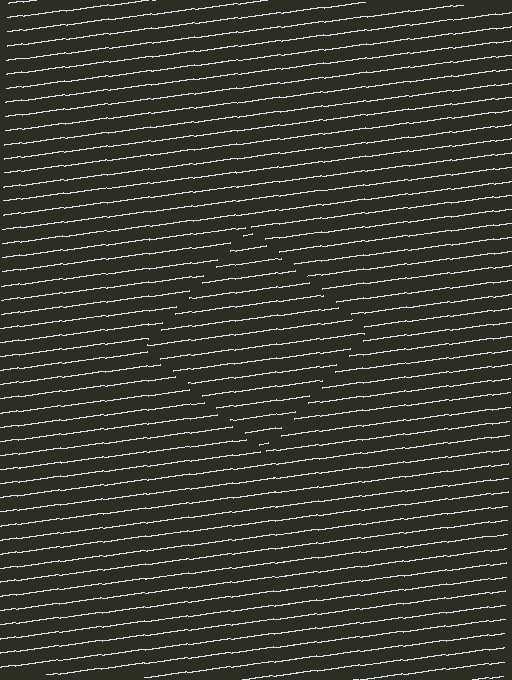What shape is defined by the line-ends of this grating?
An illusory square. The interior of the shape contains the same grating, shifted by half a period — the contour is defined by the phase discontinuity where line-ends from the inner and outer gratings abut.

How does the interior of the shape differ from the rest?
The interior of the shape contains the same grating, shifted by half a period — the contour is defined by the phase discontinuity where line-ends from the inner and outer gratings abut.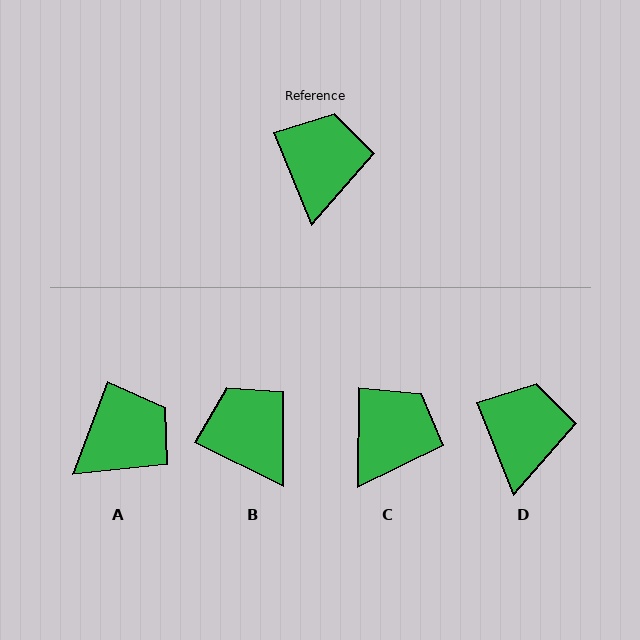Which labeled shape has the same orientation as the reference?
D.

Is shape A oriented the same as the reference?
No, it is off by about 43 degrees.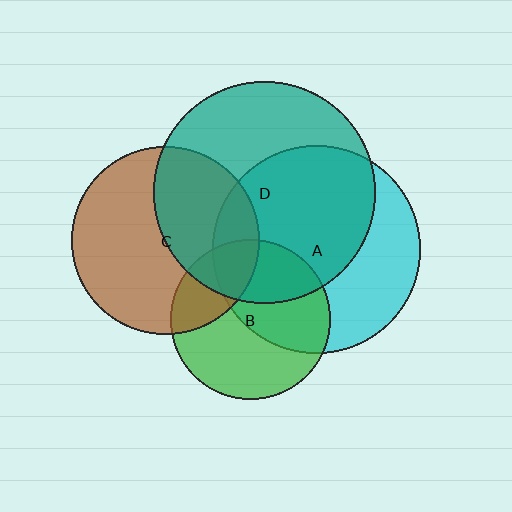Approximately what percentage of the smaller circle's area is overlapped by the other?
Approximately 30%.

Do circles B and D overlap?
Yes.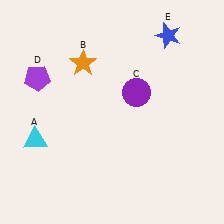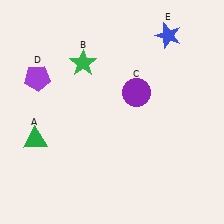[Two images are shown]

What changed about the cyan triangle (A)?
In Image 1, A is cyan. In Image 2, it changed to green.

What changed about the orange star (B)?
In Image 1, B is orange. In Image 2, it changed to green.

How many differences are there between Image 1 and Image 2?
There are 2 differences between the two images.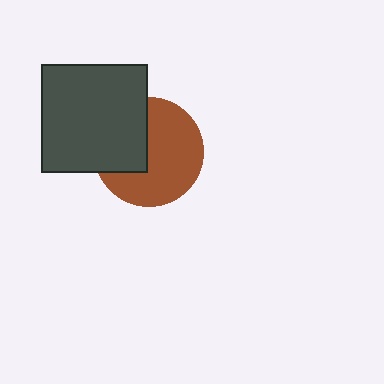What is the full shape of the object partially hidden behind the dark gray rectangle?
The partially hidden object is a brown circle.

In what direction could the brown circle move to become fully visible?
The brown circle could move right. That would shift it out from behind the dark gray rectangle entirely.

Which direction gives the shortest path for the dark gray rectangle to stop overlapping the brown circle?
Moving left gives the shortest separation.